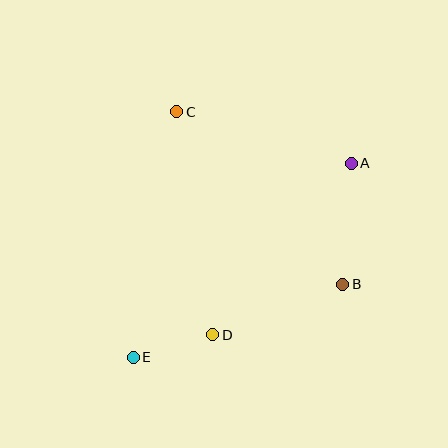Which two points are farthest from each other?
Points A and E are farthest from each other.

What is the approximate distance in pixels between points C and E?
The distance between C and E is approximately 249 pixels.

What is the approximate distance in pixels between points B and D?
The distance between B and D is approximately 139 pixels.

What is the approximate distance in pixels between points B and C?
The distance between B and C is approximately 240 pixels.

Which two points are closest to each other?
Points D and E are closest to each other.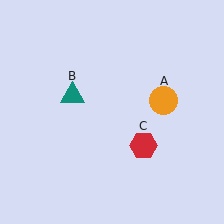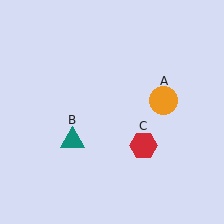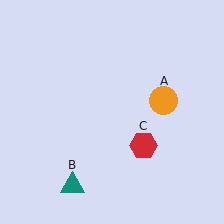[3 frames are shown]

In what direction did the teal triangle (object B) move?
The teal triangle (object B) moved down.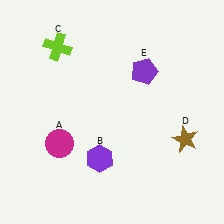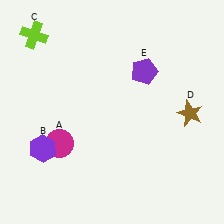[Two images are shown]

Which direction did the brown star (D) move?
The brown star (D) moved up.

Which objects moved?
The objects that moved are: the purple hexagon (B), the lime cross (C), the brown star (D).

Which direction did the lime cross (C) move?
The lime cross (C) moved left.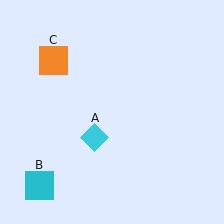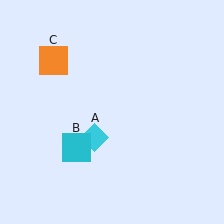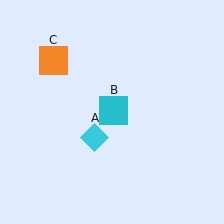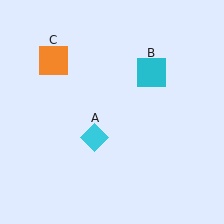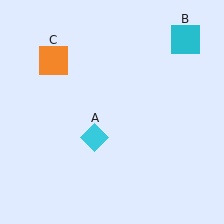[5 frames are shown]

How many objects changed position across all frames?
1 object changed position: cyan square (object B).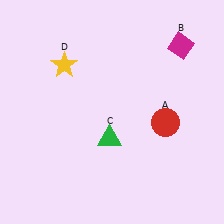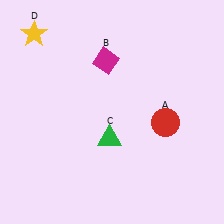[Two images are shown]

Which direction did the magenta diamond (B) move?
The magenta diamond (B) moved left.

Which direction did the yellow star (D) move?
The yellow star (D) moved up.